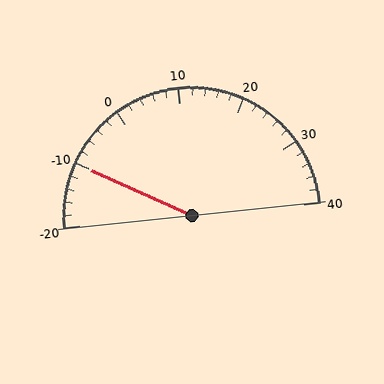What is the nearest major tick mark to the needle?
The nearest major tick mark is -10.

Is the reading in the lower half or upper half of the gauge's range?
The reading is in the lower half of the range (-20 to 40).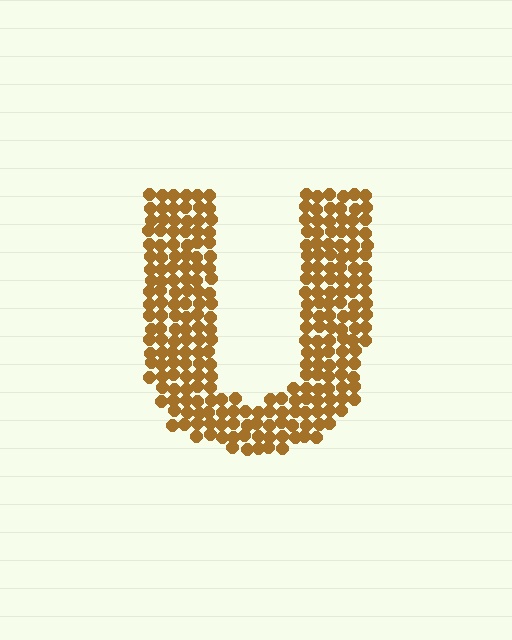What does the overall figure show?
The overall figure shows the letter U.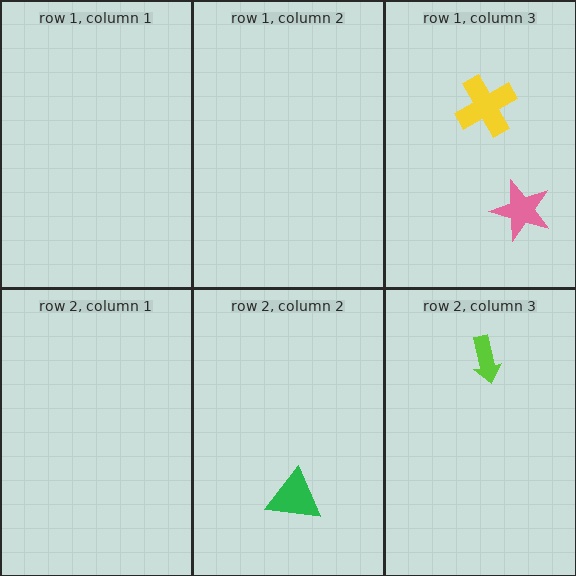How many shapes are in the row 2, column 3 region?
1.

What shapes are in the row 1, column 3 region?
The pink star, the yellow cross.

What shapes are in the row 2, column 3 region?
The lime arrow.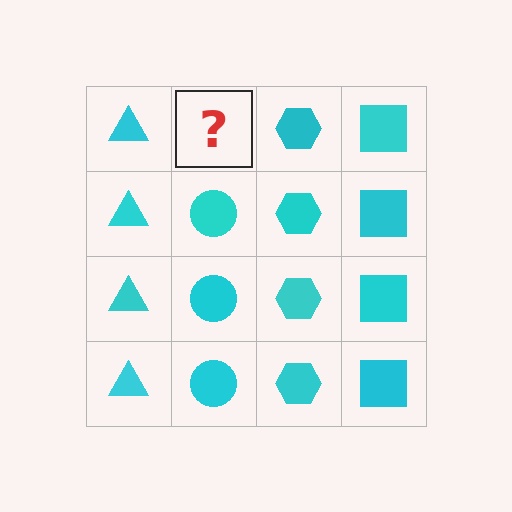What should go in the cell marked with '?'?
The missing cell should contain a cyan circle.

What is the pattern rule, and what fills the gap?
The rule is that each column has a consistent shape. The gap should be filled with a cyan circle.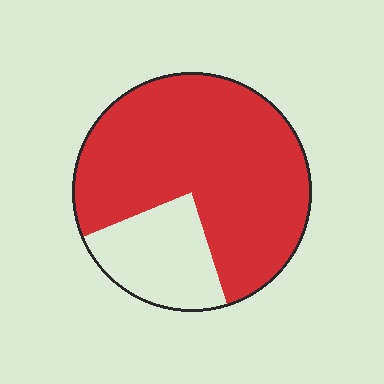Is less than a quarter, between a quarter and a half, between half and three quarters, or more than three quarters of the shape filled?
More than three quarters.